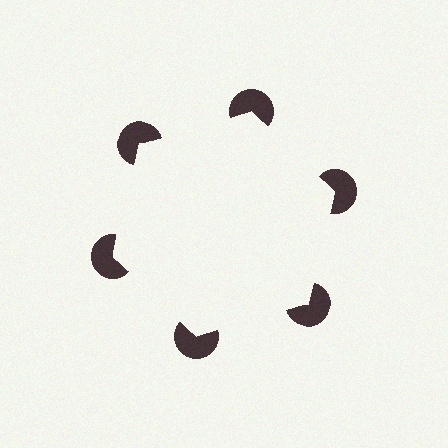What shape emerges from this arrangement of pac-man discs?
An illusory hexagon — its edges are inferred from the aligned wedge cuts in the pac-man discs, not physically drawn.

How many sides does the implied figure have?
6 sides.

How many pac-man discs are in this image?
There are 6 — one at each vertex of the illusory hexagon.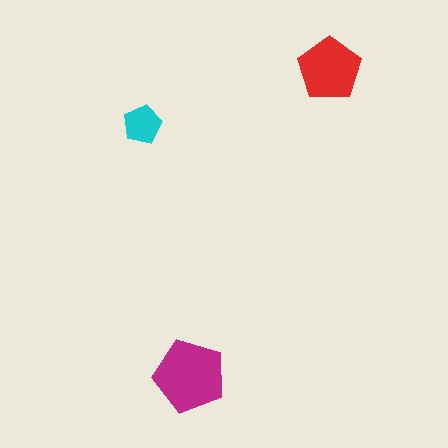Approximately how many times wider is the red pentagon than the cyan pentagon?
About 1.5 times wider.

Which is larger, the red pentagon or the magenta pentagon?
The magenta one.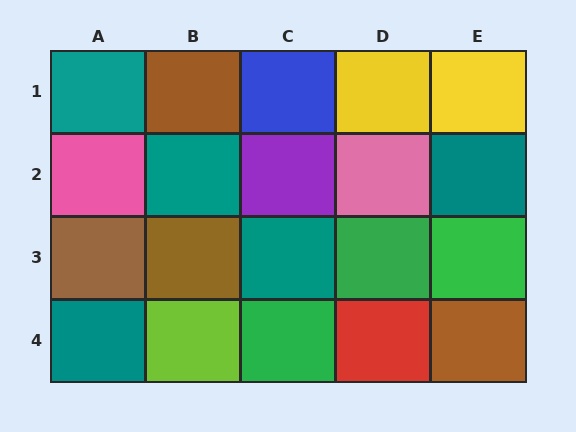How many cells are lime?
1 cell is lime.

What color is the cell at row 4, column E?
Brown.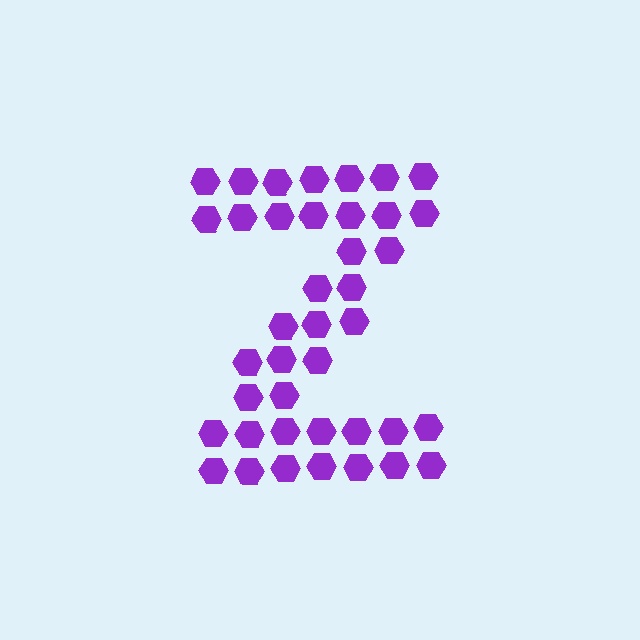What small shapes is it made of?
It is made of small hexagons.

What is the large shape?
The large shape is the letter Z.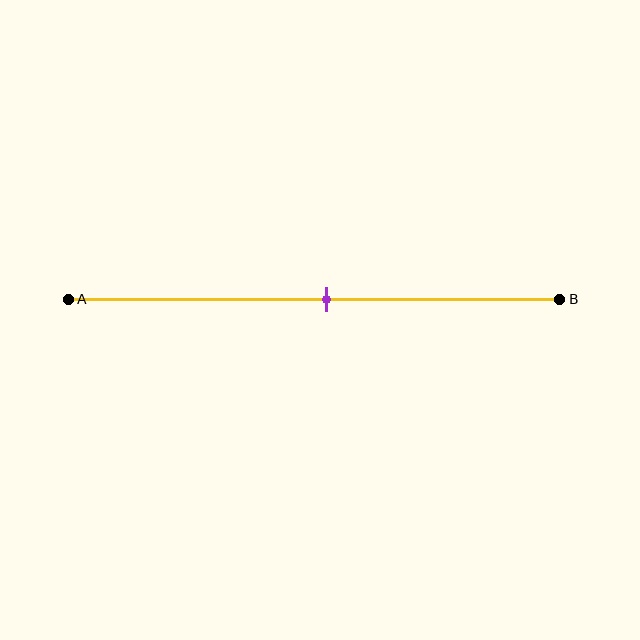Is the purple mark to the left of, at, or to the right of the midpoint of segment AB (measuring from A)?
The purple mark is approximately at the midpoint of segment AB.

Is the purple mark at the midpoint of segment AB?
Yes, the mark is approximately at the midpoint.